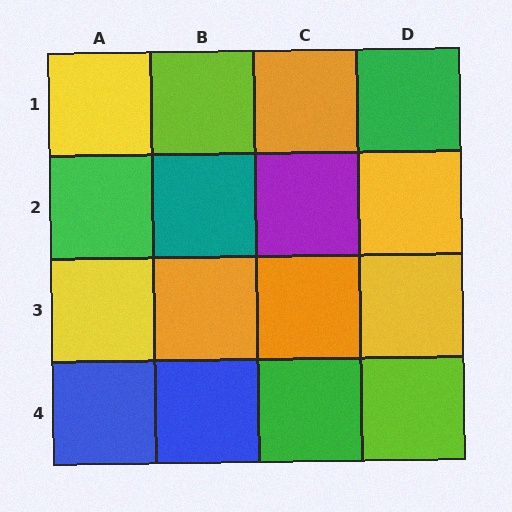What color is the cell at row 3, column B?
Orange.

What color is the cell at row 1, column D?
Green.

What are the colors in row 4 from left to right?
Blue, blue, green, lime.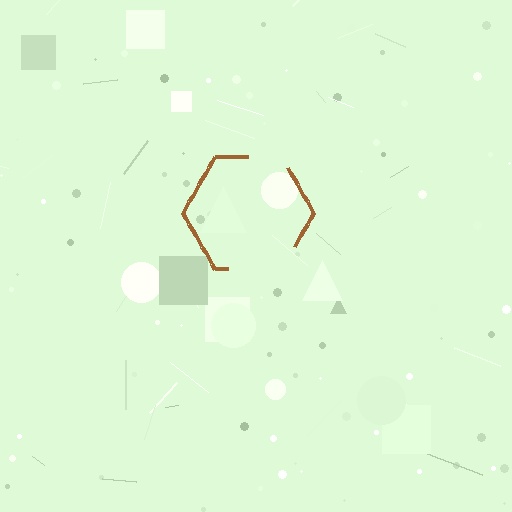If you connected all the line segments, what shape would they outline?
They would outline a hexagon.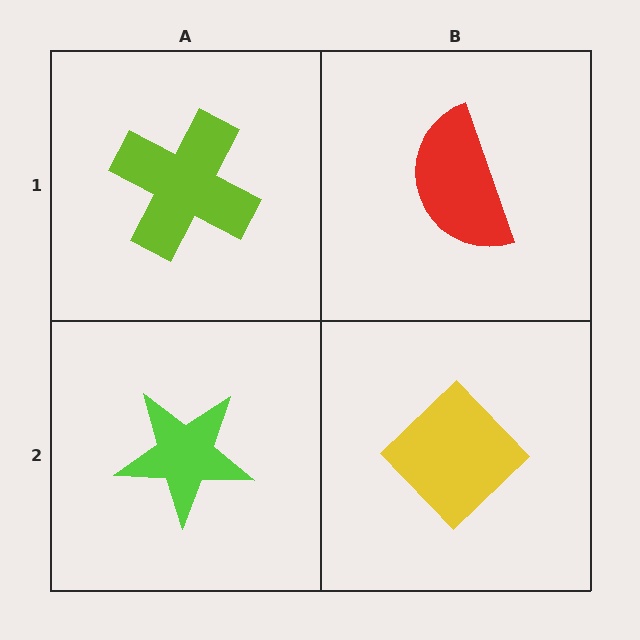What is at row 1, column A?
A lime cross.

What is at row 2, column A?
A lime star.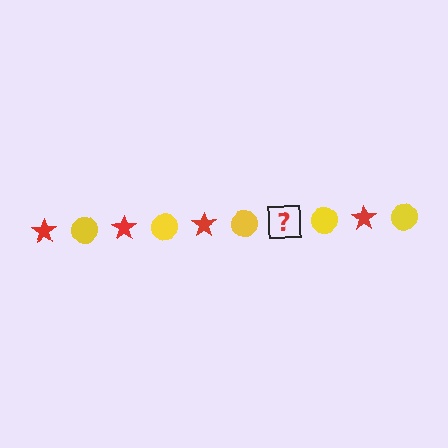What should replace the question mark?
The question mark should be replaced with a red star.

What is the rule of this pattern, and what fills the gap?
The rule is that the pattern alternates between red star and yellow circle. The gap should be filled with a red star.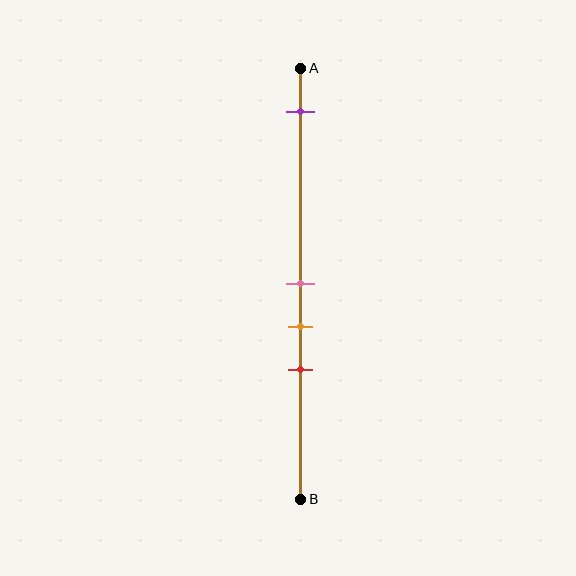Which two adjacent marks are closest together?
The pink and orange marks are the closest adjacent pair.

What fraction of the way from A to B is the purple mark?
The purple mark is approximately 10% (0.1) of the way from A to B.